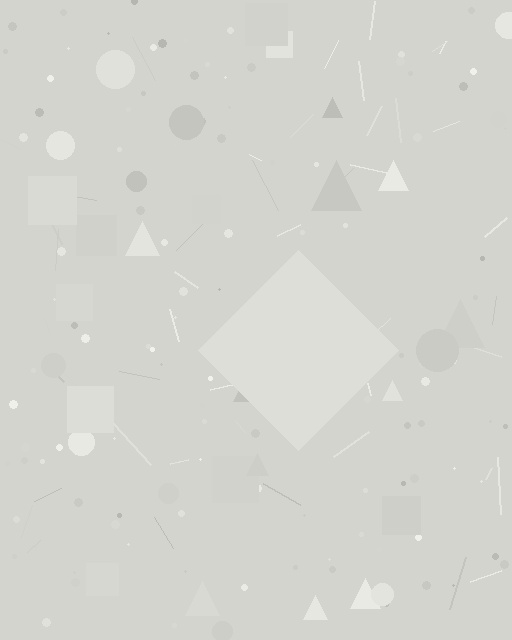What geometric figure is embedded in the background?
A diamond is embedded in the background.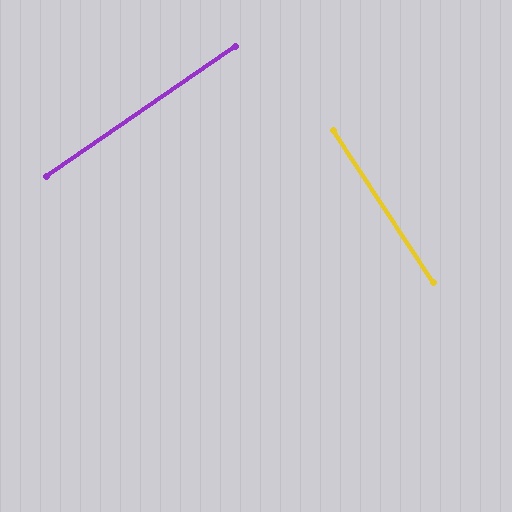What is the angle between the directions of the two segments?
Approximately 89 degrees.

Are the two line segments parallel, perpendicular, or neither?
Perpendicular — they meet at approximately 89°.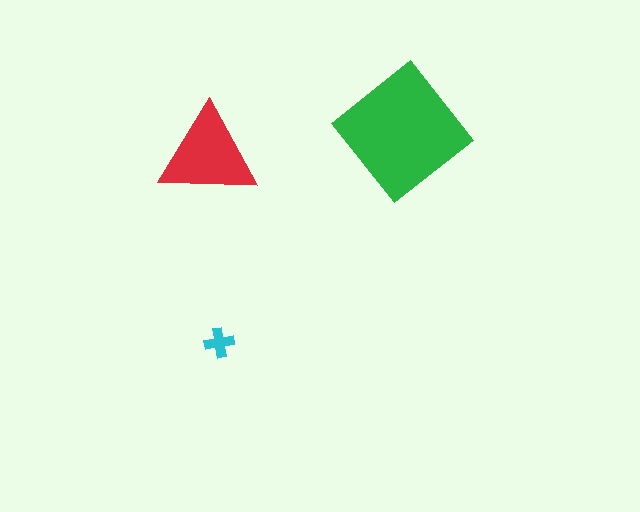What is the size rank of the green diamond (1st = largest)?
1st.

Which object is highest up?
The green diamond is topmost.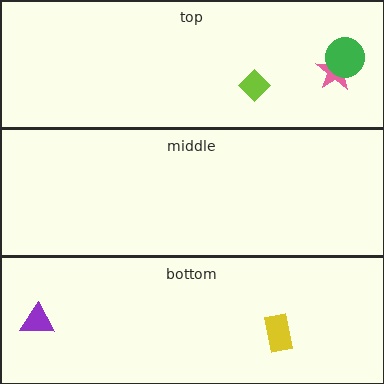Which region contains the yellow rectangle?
The bottom region.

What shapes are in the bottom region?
The yellow rectangle, the purple triangle.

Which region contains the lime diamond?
The top region.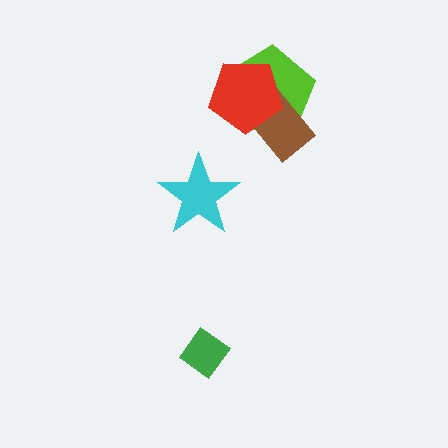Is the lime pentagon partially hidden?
Yes, it is partially covered by another shape.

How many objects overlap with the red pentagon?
2 objects overlap with the red pentagon.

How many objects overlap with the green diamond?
0 objects overlap with the green diamond.